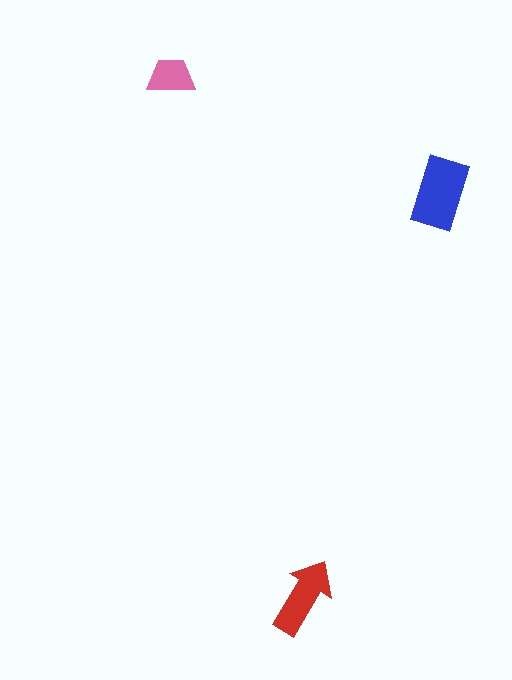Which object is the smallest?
The pink trapezoid.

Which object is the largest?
The blue rectangle.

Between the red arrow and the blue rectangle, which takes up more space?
The blue rectangle.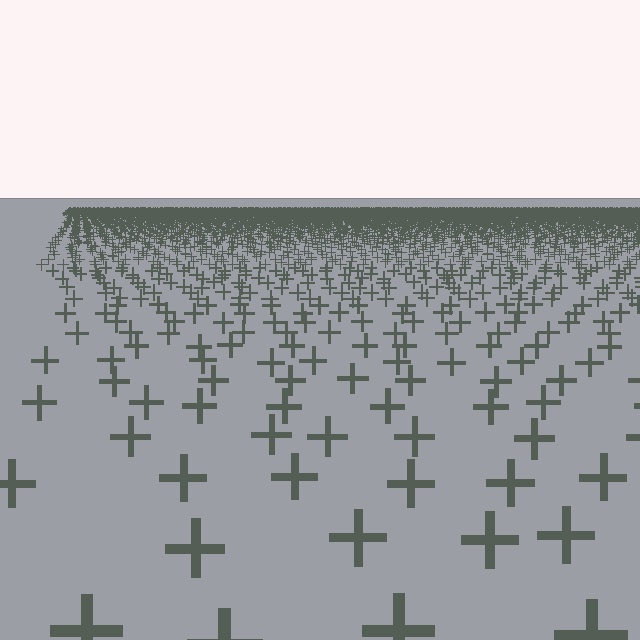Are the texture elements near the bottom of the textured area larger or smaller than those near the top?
Larger. Near the bottom, elements are closer to the viewer and appear at a bigger on-screen size.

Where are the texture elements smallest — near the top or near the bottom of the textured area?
Near the top.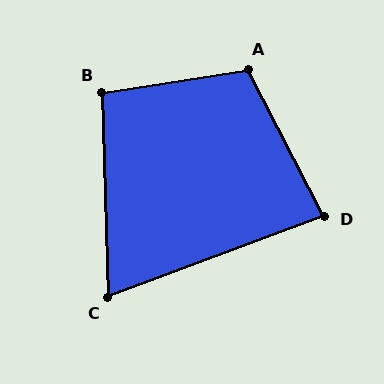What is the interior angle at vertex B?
Approximately 97 degrees (obtuse).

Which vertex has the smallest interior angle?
C, at approximately 71 degrees.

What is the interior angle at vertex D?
Approximately 83 degrees (acute).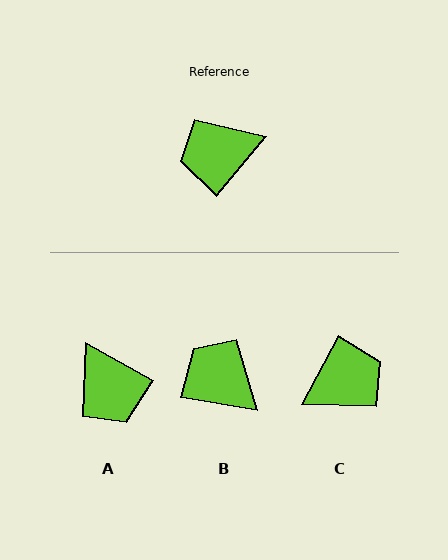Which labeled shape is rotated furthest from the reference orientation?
C, about 168 degrees away.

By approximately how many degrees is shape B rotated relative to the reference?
Approximately 60 degrees clockwise.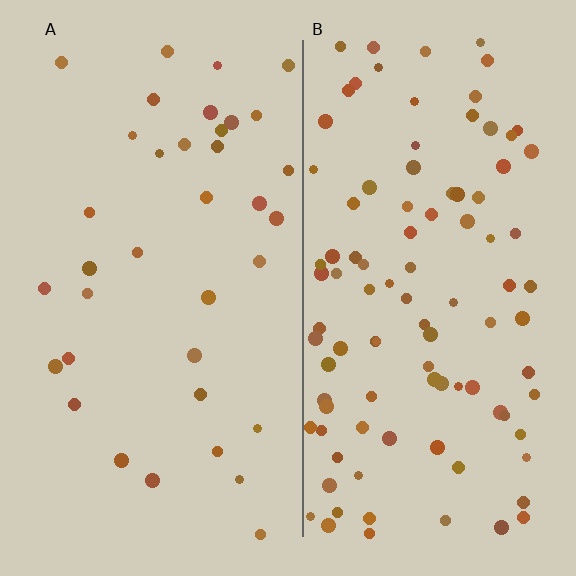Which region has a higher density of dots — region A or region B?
B (the right).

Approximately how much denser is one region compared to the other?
Approximately 2.8× — region B over region A.